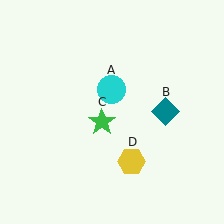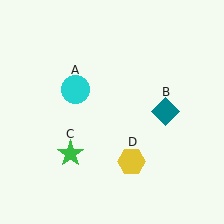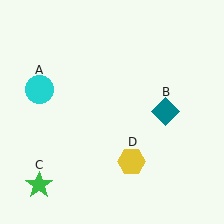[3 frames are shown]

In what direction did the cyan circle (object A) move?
The cyan circle (object A) moved left.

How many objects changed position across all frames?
2 objects changed position: cyan circle (object A), green star (object C).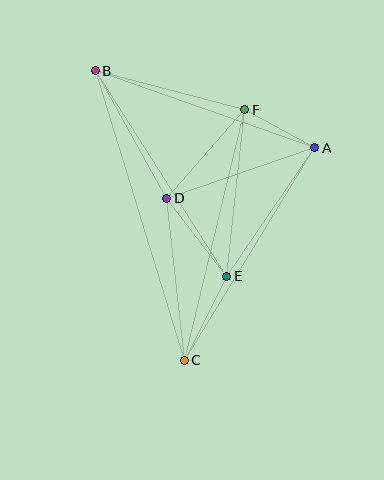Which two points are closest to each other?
Points A and F are closest to each other.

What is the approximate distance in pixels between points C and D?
The distance between C and D is approximately 163 pixels.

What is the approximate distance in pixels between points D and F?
The distance between D and F is approximately 118 pixels.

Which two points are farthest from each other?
Points B and C are farthest from each other.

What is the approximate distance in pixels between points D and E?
The distance between D and E is approximately 99 pixels.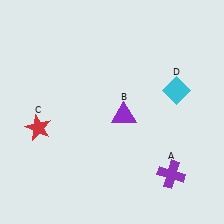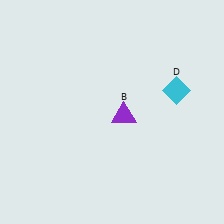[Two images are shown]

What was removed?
The red star (C), the purple cross (A) were removed in Image 2.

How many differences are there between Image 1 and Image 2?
There are 2 differences between the two images.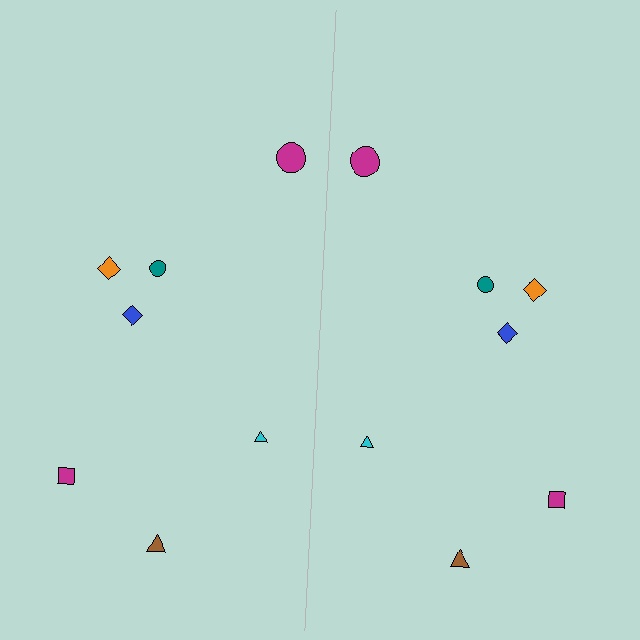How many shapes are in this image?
There are 14 shapes in this image.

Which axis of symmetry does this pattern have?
The pattern has a vertical axis of symmetry running through the center of the image.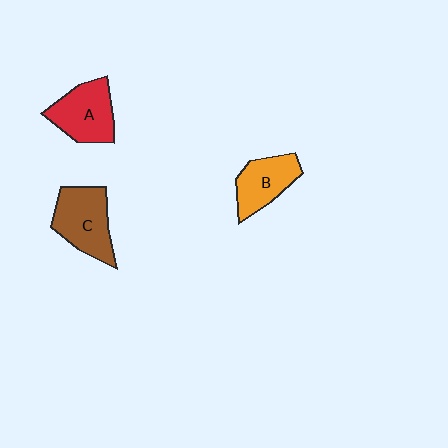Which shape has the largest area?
Shape C (brown).